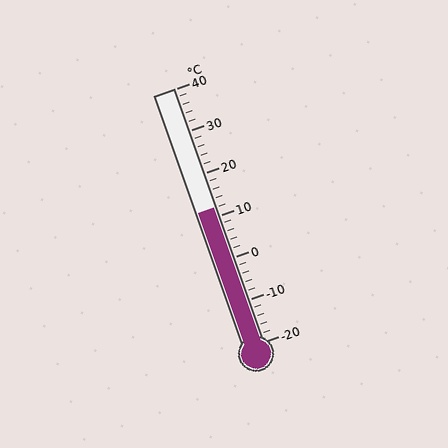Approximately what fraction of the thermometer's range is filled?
The thermometer is filled to approximately 55% of its range.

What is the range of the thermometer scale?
The thermometer scale ranges from -20°C to 40°C.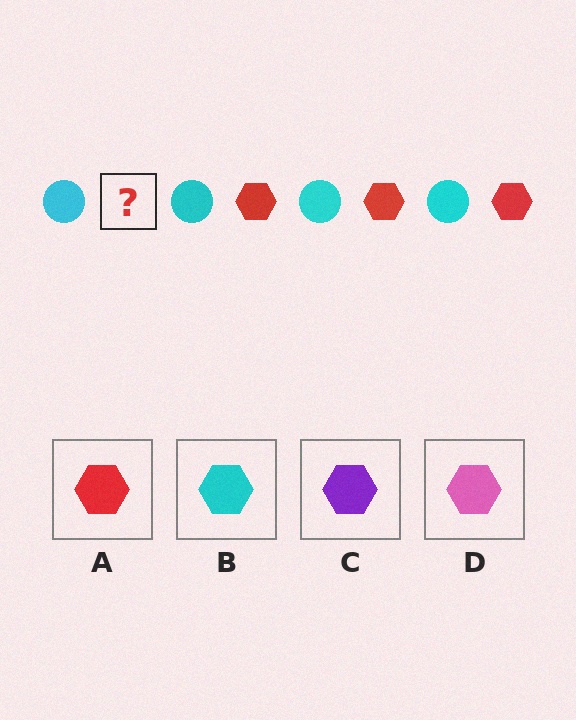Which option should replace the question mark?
Option A.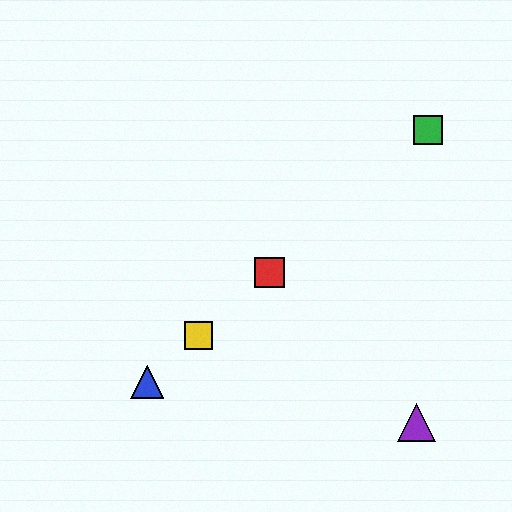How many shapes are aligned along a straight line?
4 shapes (the red square, the blue triangle, the green square, the yellow square) are aligned along a straight line.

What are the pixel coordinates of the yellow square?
The yellow square is at (199, 335).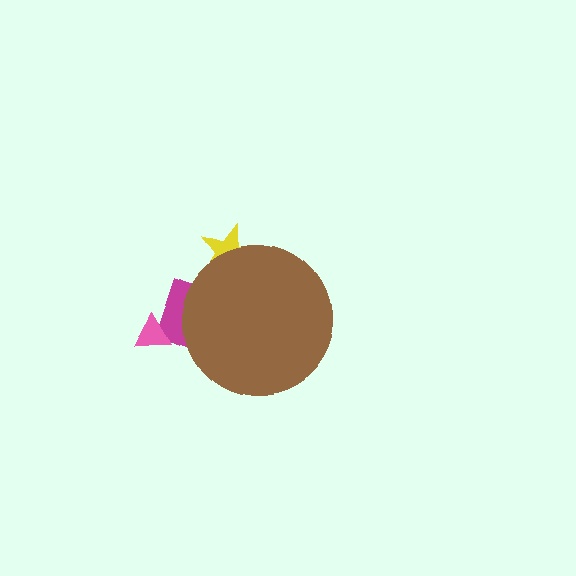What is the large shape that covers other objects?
A brown circle.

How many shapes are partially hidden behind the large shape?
2 shapes are partially hidden.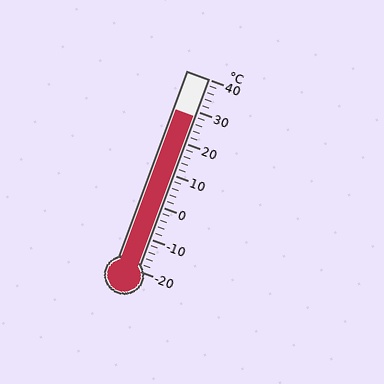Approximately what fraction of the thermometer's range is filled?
The thermometer is filled to approximately 80% of its range.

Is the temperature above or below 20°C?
The temperature is above 20°C.